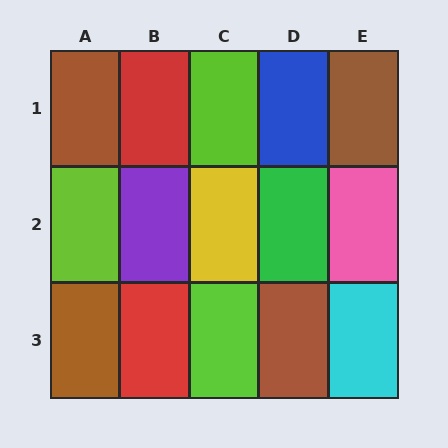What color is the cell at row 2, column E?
Pink.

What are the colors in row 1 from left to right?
Brown, red, lime, blue, brown.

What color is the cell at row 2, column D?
Green.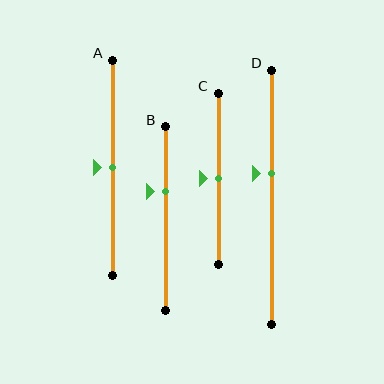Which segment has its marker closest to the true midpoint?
Segment A has its marker closest to the true midpoint.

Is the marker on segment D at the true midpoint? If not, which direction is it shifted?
No, the marker on segment D is shifted upward by about 9% of the segment length.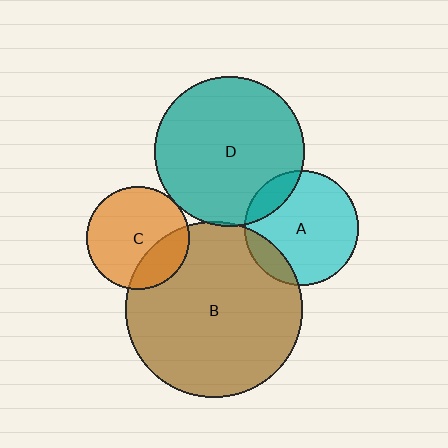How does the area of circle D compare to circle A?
Approximately 1.7 times.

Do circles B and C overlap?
Yes.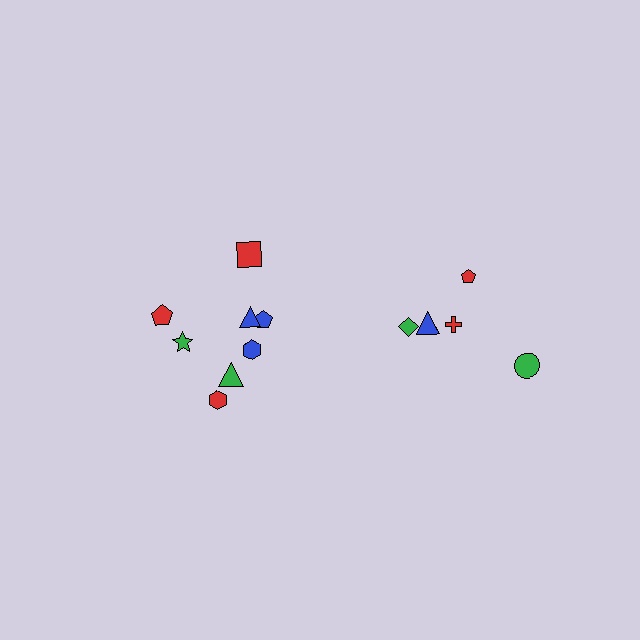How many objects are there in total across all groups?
There are 13 objects.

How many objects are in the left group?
There are 8 objects.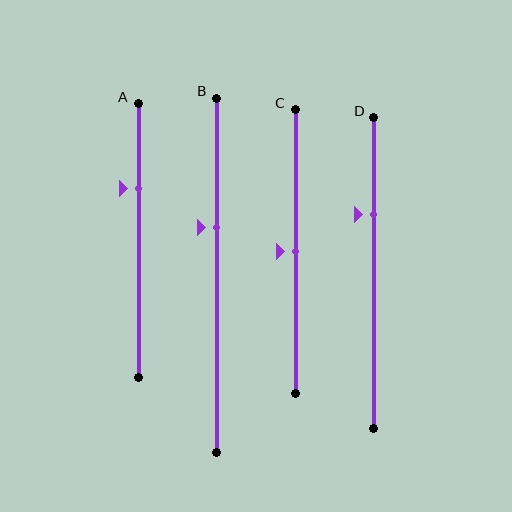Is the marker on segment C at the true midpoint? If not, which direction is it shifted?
Yes, the marker on segment C is at the true midpoint.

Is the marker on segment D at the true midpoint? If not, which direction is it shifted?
No, the marker on segment D is shifted upward by about 19% of the segment length.